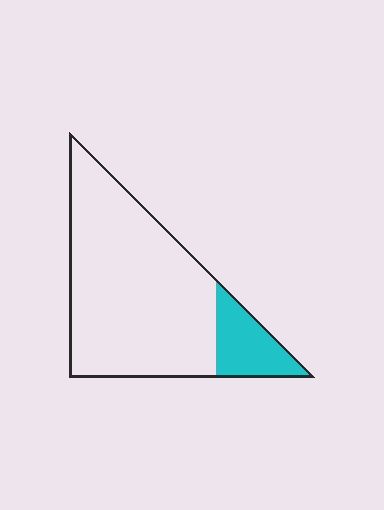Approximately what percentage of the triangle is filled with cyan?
Approximately 15%.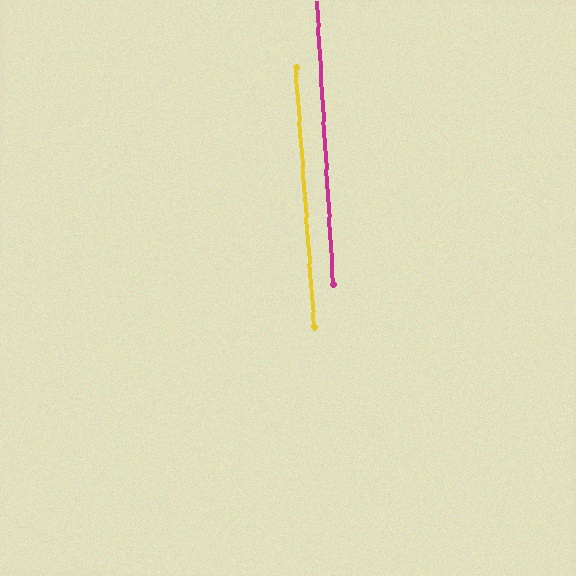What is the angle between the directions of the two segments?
Approximately 1 degree.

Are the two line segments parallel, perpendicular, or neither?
Parallel — their directions differ by only 0.9°.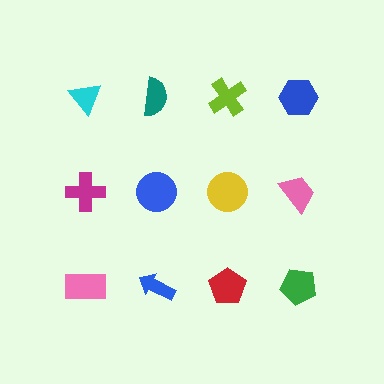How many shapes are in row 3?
4 shapes.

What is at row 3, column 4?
A green pentagon.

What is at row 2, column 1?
A magenta cross.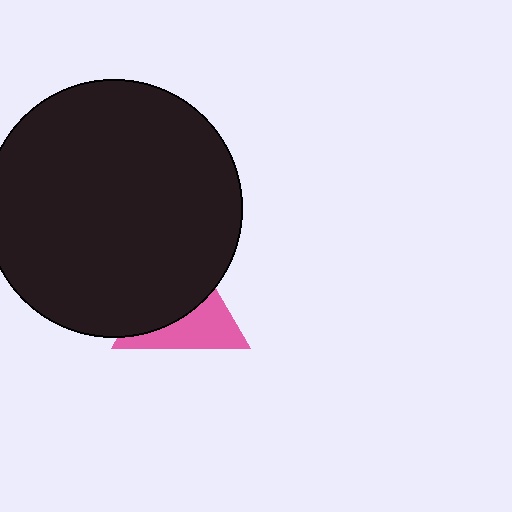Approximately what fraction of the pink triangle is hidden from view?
Roughly 56% of the pink triangle is hidden behind the black circle.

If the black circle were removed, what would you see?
You would see the complete pink triangle.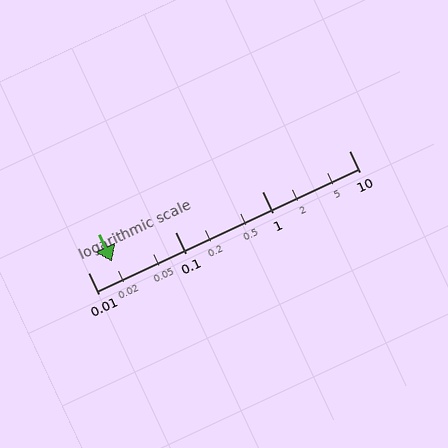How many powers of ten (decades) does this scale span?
The scale spans 3 decades, from 0.01 to 10.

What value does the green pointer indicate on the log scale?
The pointer indicates approximately 0.019.